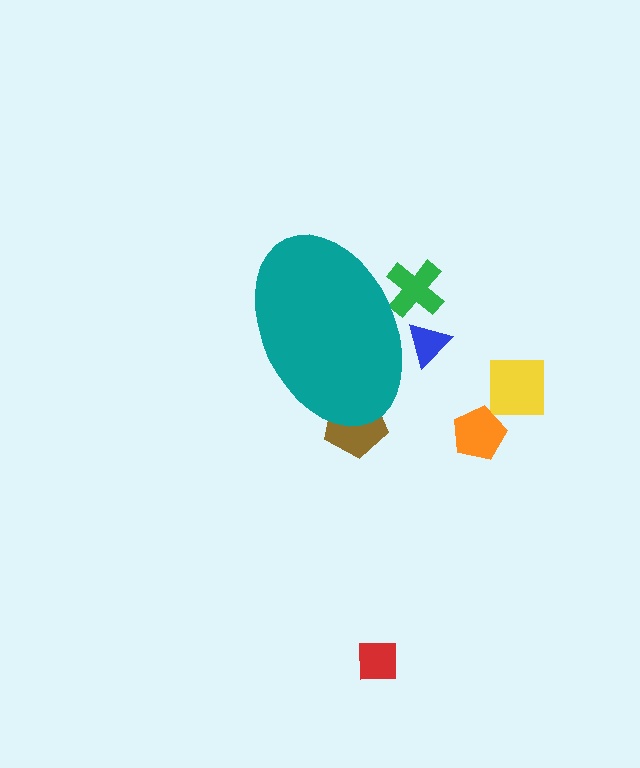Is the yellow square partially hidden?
No, the yellow square is fully visible.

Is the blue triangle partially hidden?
Yes, the blue triangle is partially hidden behind the teal ellipse.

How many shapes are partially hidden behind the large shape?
3 shapes are partially hidden.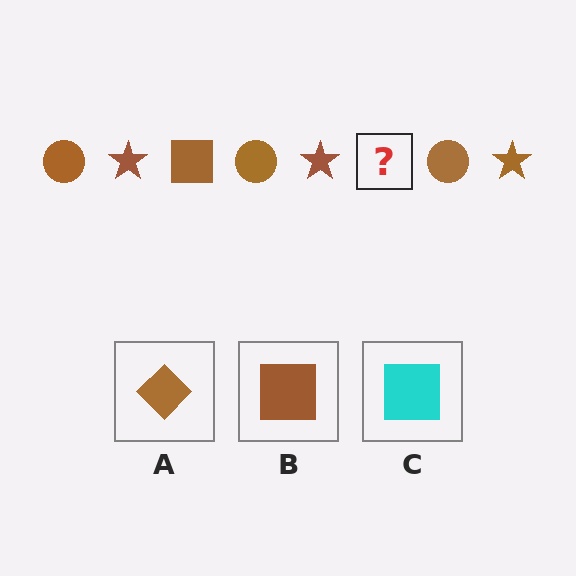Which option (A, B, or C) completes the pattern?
B.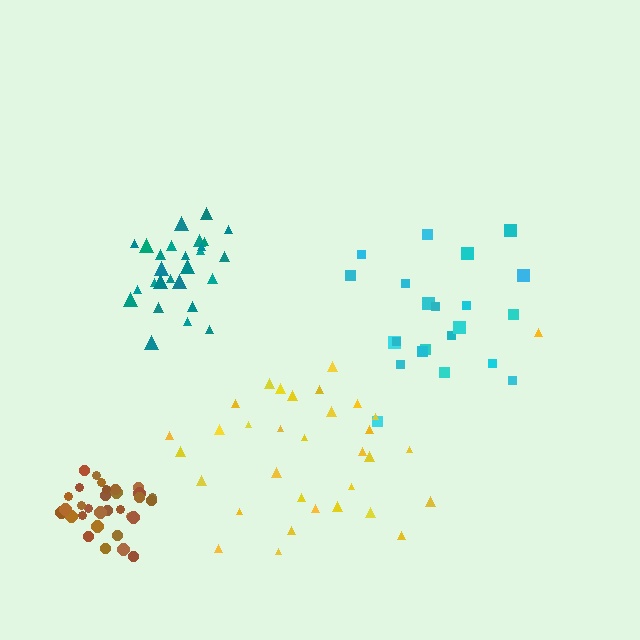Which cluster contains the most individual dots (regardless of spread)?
Yellow (33).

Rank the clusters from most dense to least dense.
brown, teal, cyan, yellow.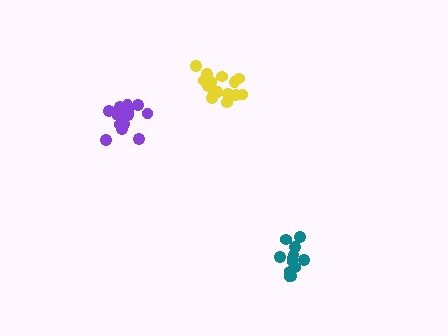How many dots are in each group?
Group 1: 12 dots, Group 2: 17 dots, Group 3: 17 dots (46 total).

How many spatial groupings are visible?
There are 3 spatial groupings.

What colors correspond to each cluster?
The clusters are colored: teal, yellow, purple.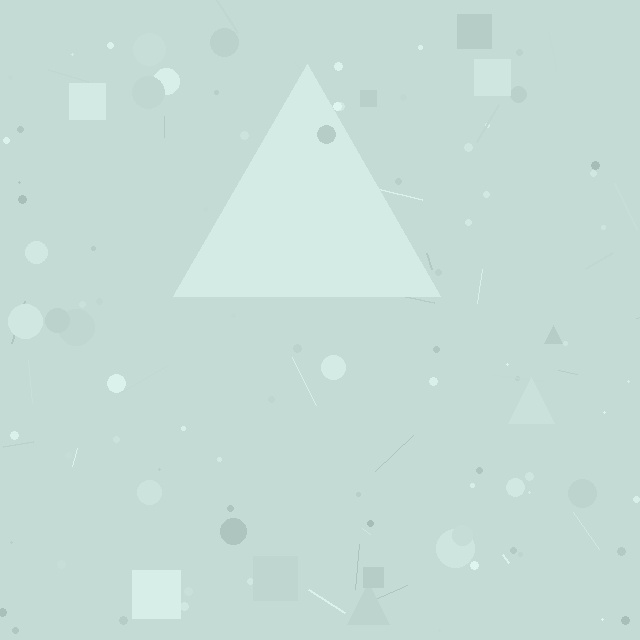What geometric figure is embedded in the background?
A triangle is embedded in the background.